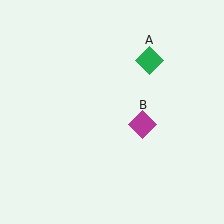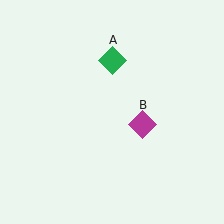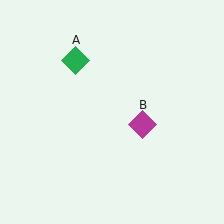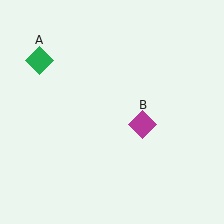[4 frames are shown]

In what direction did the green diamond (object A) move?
The green diamond (object A) moved left.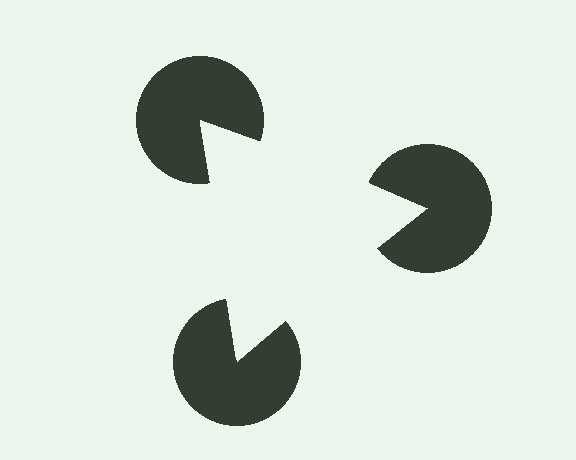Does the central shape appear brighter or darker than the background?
It typically appears slightly brighter than the background, even though no actual brightness change is drawn.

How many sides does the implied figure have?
3 sides.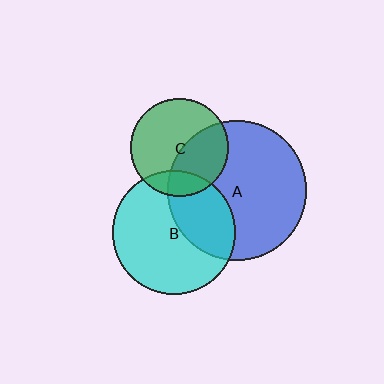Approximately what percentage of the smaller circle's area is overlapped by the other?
Approximately 15%.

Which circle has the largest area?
Circle A (blue).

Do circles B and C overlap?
Yes.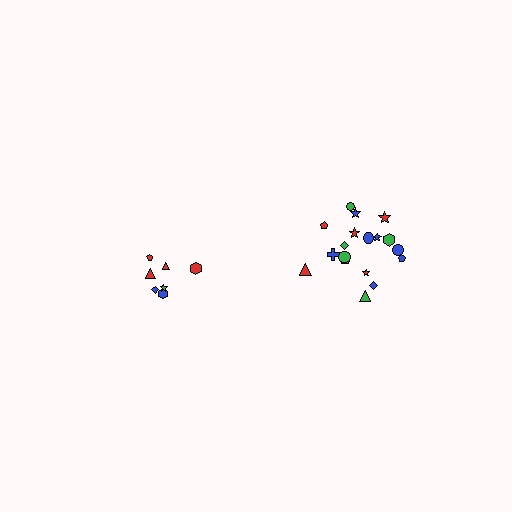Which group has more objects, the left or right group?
The right group.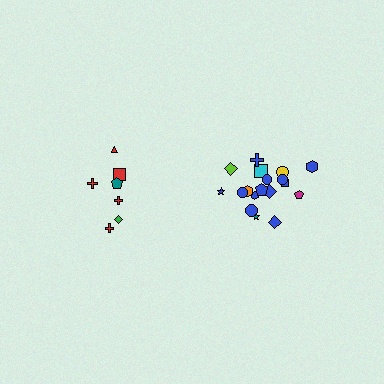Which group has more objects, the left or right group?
The right group.